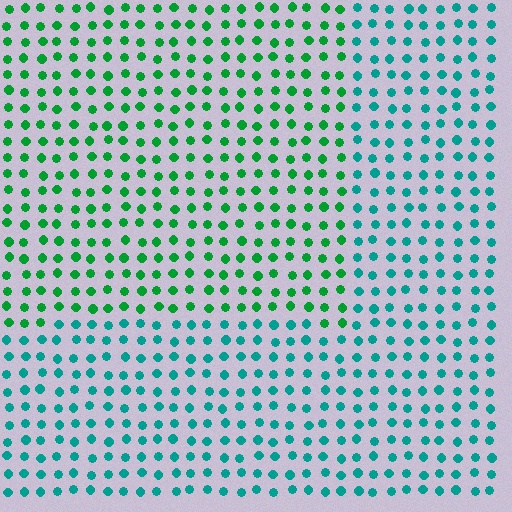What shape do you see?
I see a rectangle.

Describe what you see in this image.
The image is filled with small teal elements in a uniform arrangement. A rectangle-shaped region is visible where the elements are tinted to a slightly different hue, forming a subtle color boundary.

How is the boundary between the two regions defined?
The boundary is defined purely by a slight shift in hue (about 37 degrees). Spacing, size, and orientation are identical on both sides.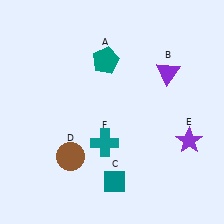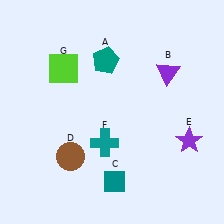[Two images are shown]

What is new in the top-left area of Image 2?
A lime square (G) was added in the top-left area of Image 2.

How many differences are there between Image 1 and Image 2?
There is 1 difference between the two images.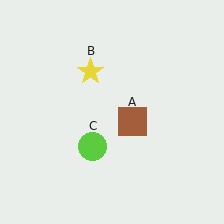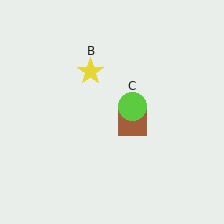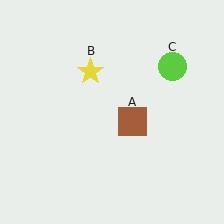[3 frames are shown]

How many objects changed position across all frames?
1 object changed position: lime circle (object C).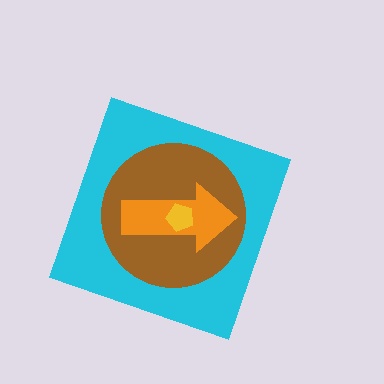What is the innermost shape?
The yellow pentagon.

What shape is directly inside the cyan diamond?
The brown circle.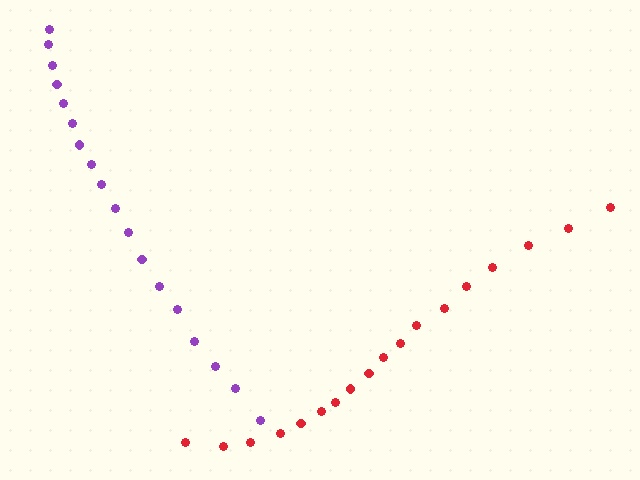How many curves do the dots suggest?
There are 2 distinct paths.